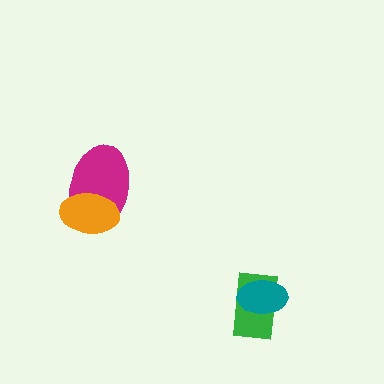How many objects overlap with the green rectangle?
1 object overlaps with the green rectangle.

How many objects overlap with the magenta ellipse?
1 object overlaps with the magenta ellipse.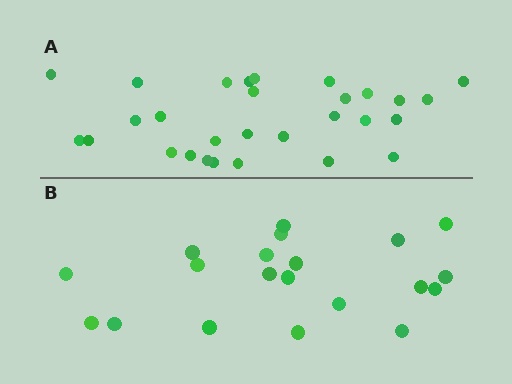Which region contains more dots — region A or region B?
Region A (the top region) has more dots.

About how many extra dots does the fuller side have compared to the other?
Region A has roughly 8 or so more dots than region B.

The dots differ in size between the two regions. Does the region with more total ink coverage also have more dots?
No. Region B has more total ink coverage because its dots are larger, but region A actually contains more individual dots. Total area can be misleading — the number of items is what matters here.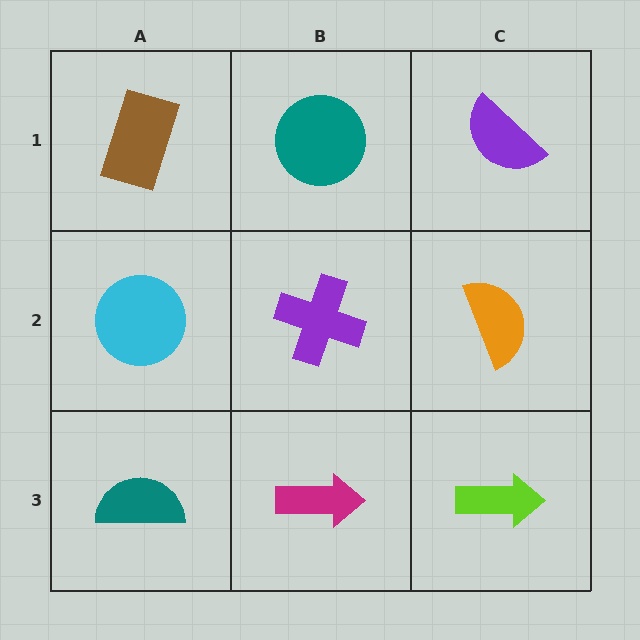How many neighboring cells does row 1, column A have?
2.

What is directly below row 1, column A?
A cyan circle.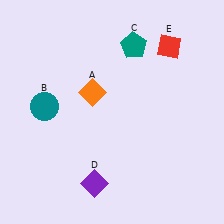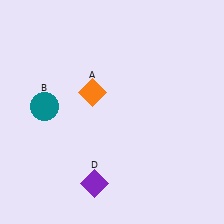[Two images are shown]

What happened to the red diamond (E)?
The red diamond (E) was removed in Image 2. It was in the top-right area of Image 1.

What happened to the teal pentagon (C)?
The teal pentagon (C) was removed in Image 2. It was in the top-right area of Image 1.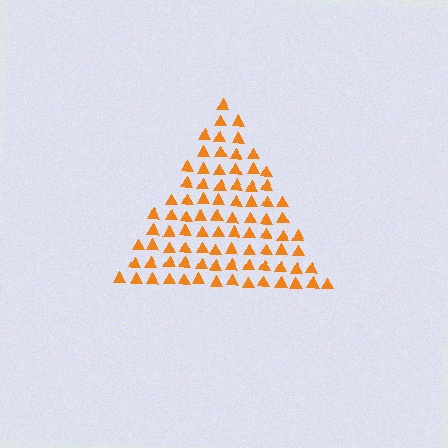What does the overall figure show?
The overall figure shows a triangle.